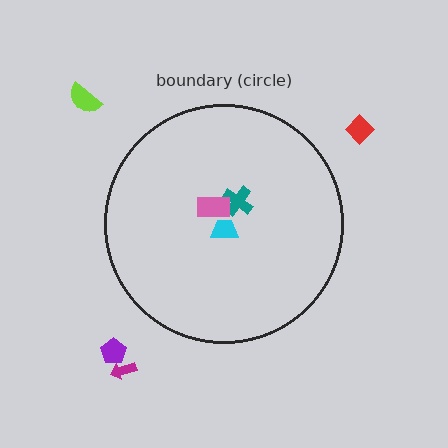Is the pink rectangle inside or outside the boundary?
Inside.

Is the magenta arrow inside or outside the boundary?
Outside.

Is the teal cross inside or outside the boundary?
Inside.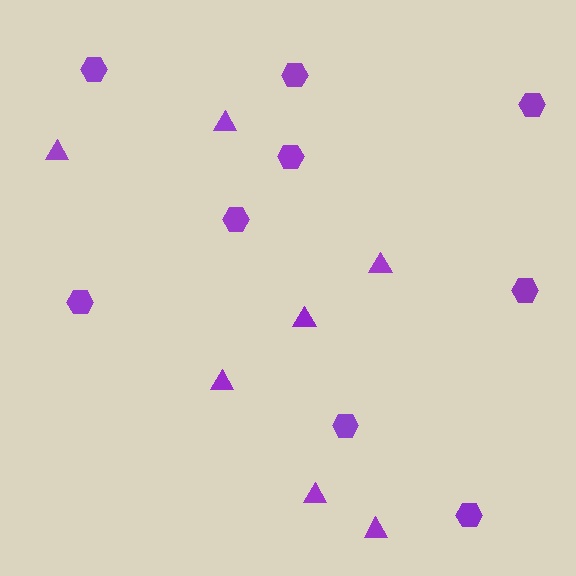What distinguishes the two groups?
There are 2 groups: one group of hexagons (9) and one group of triangles (7).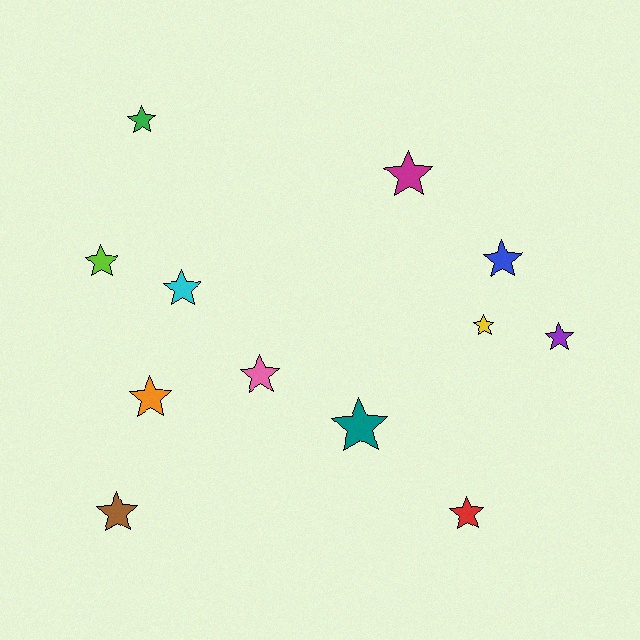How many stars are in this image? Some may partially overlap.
There are 12 stars.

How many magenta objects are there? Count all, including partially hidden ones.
There is 1 magenta object.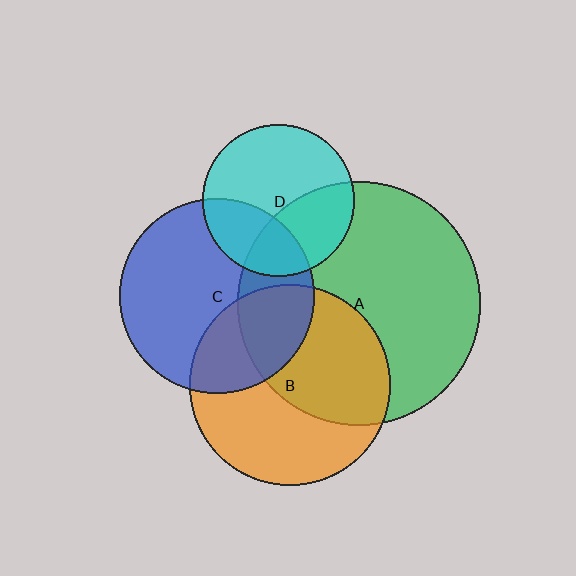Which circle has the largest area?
Circle A (green).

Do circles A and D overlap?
Yes.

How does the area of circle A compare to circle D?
Approximately 2.6 times.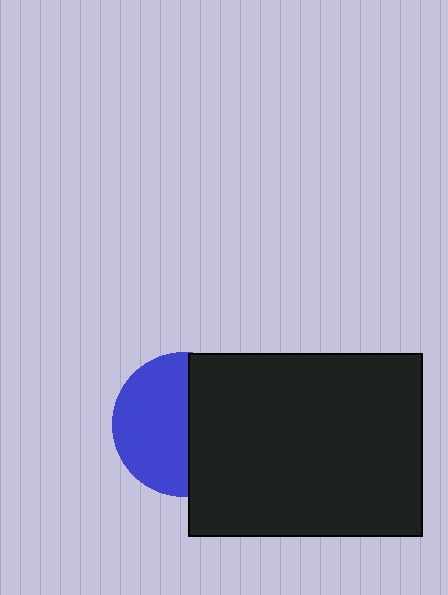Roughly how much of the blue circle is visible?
About half of it is visible (roughly 53%).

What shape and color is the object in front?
The object in front is a black rectangle.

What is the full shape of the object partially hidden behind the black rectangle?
The partially hidden object is a blue circle.